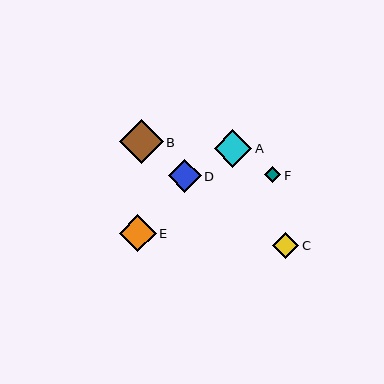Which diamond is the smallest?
Diamond F is the smallest with a size of approximately 16 pixels.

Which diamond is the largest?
Diamond B is the largest with a size of approximately 44 pixels.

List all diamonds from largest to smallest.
From largest to smallest: B, A, E, D, C, F.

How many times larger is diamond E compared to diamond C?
Diamond E is approximately 1.4 times the size of diamond C.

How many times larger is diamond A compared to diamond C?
Diamond A is approximately 1.4 times the size of diamond C.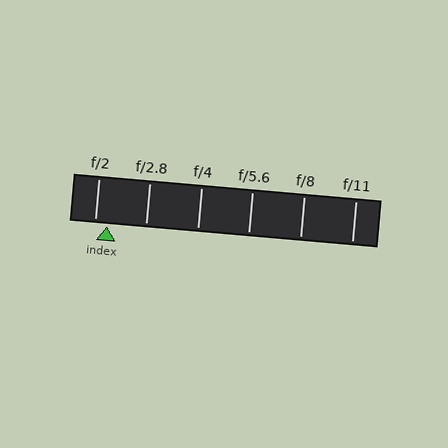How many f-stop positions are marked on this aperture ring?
There are 6 f-stop positions marked.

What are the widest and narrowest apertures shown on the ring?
The widest aperture shown is f/2 and the narrowest is f/11.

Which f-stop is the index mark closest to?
The index mark is closest to f/2.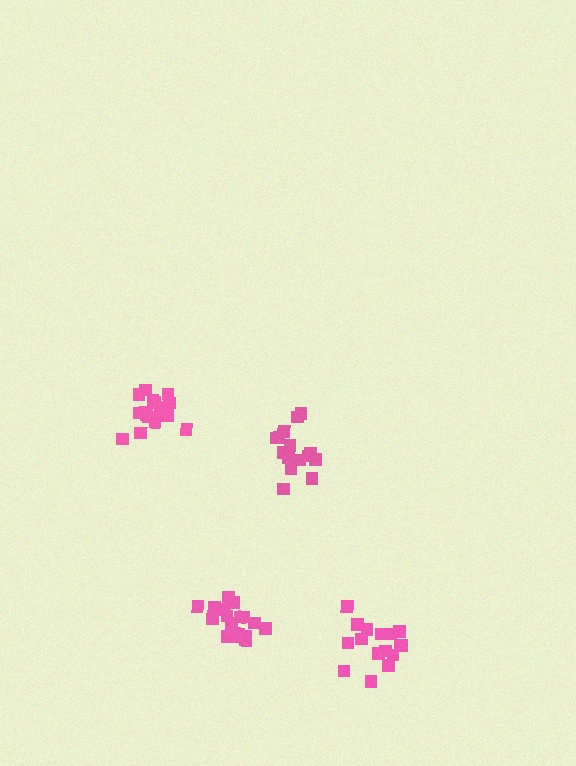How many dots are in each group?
Group 1: 15 dots, Group 2: 16 dots, Group 3: 17 dots, Group 4: 18 dots (66 total).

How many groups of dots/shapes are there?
There are 4 groups.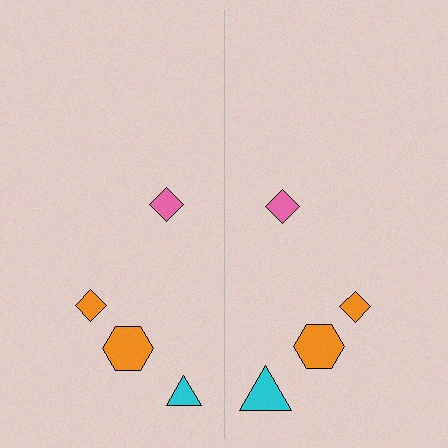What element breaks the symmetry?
The cyan triangle on the right side has a different size than its mirror counterpart.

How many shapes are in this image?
There are 8 shapes in this image.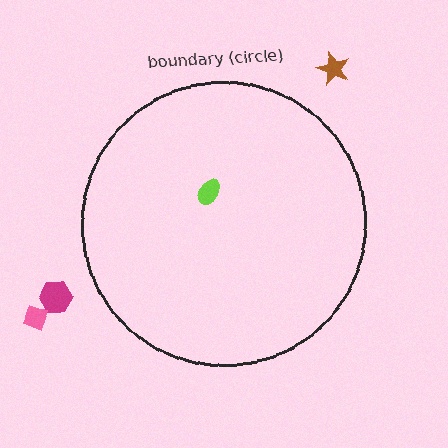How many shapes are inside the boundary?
1 inside, 3 outside.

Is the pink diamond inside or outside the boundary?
Outside.